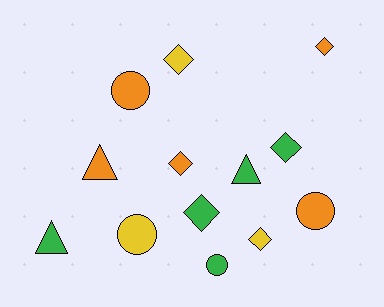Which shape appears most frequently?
Diamond, with 6 objects.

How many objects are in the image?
There are 13 objects.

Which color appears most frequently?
Orange, with 5 objects.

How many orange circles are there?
There are 2 orange circles.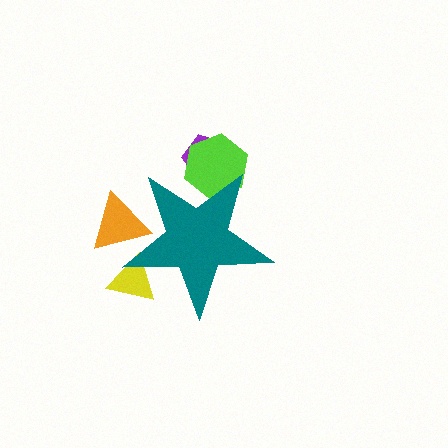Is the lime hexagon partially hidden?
Yes, the lime hexagon is partially hidden behind the teal star.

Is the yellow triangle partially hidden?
Yes, the yellow triangle is partially hidden behind the teal star.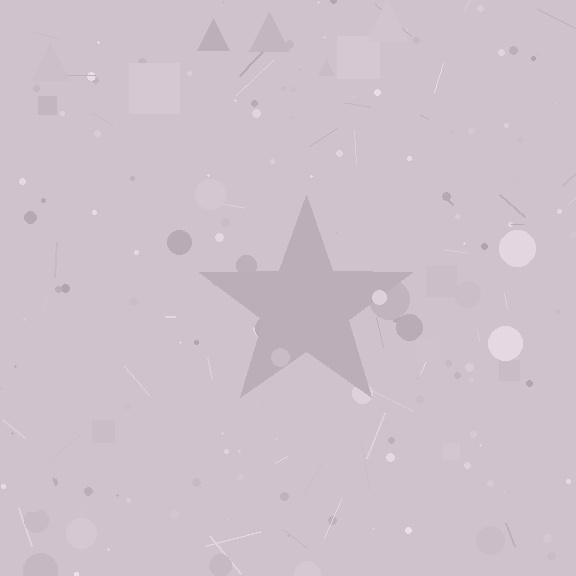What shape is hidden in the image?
A star is hidden in the image.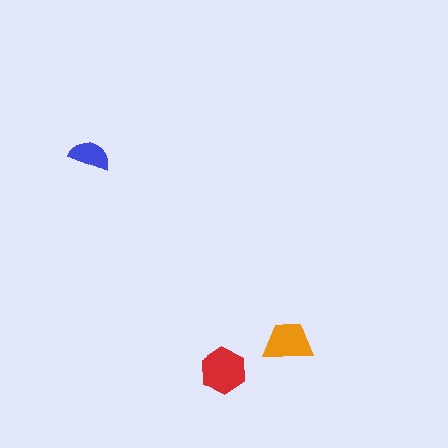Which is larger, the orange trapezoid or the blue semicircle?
The orange trapezoid.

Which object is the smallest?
The blue semicircle.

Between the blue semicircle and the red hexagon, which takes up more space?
The red hexagon.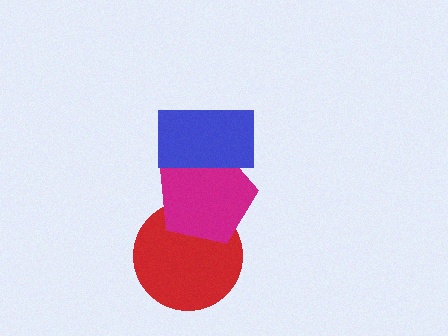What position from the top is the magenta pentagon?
The magenta pentagon is 2nd from the top.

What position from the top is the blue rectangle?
The blue rectangle is 1st from the top.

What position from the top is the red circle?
The red circle is 3rd from the top.